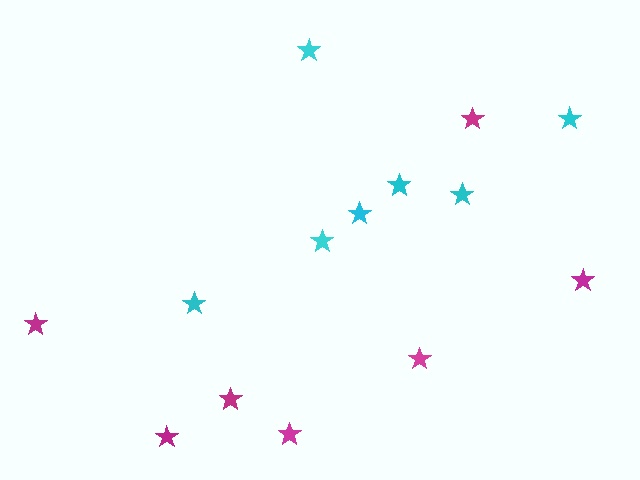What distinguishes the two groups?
There are 2 groups: one group of cyan stars (7) and one group of magenta stars (7).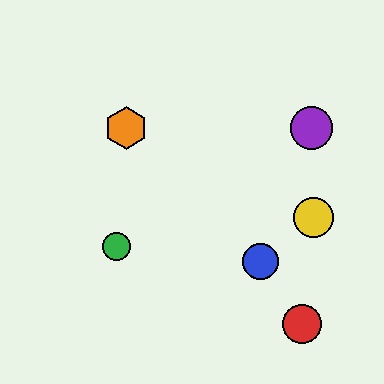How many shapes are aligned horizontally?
2 shapes (the purple circle, the orange hexagon) are aligned horizontally.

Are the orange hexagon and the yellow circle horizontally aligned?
No, the orange hexagon is at y≈128 and the yellow circle is at y≈218.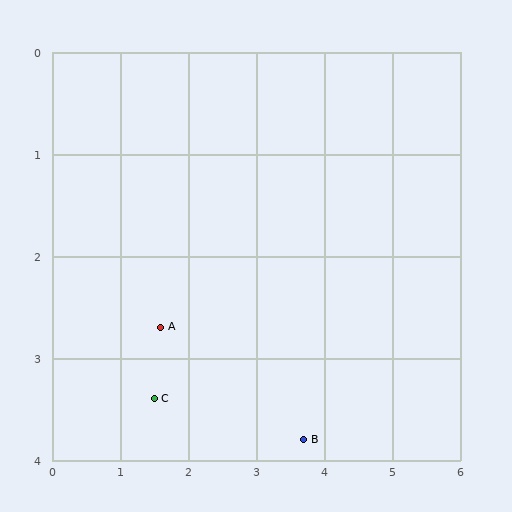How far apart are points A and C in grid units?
Points A and C are about 0.7 grid units apart.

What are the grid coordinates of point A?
Point A is at approximately (1.6, 2.7).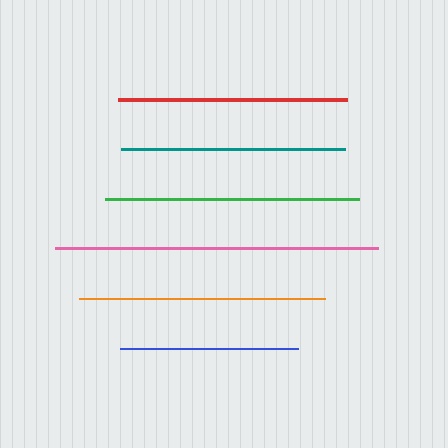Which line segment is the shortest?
The blue line is the shortest at approximately 177 pixels.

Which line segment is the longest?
The pink line is the longest at approximately 323 pixels.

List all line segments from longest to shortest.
From longest to shortest: pink, green, orange, red, teal, blue.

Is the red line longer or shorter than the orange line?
The orange line is longer than the red line.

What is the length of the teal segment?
The teal segment is approximately 224 pixels long.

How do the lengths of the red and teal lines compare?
The red and teal lines are approximately the same length.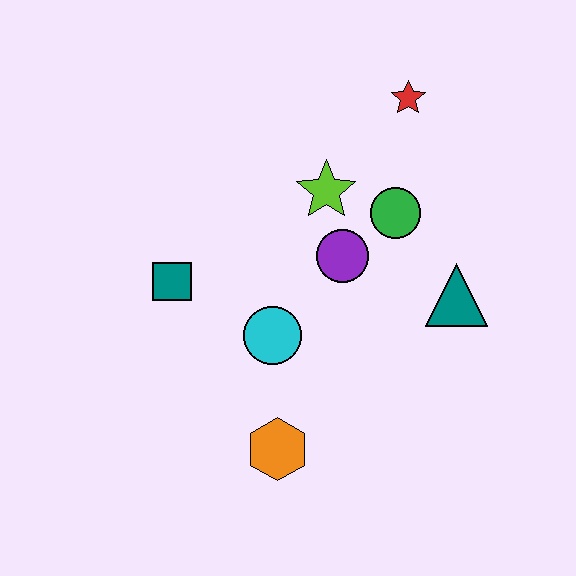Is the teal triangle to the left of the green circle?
No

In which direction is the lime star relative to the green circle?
The lime star is to the left of the green circle.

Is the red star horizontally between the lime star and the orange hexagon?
No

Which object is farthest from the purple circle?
The orange hexagon is farthest from the purple circle.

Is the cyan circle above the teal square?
No